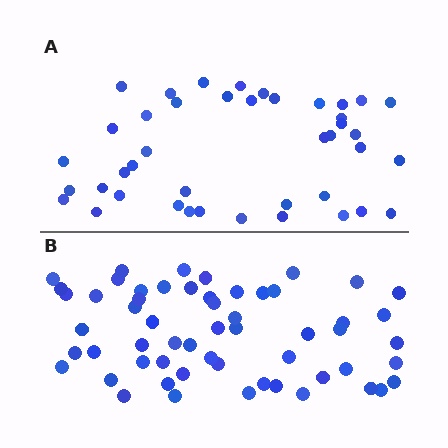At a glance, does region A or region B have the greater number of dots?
Region B (the bottom region) has more dots.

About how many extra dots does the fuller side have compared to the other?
Region B has approximately 15 more dots than region A.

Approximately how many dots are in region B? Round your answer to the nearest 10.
About 60 dots. (The exact count is 57, which rounds to 60.)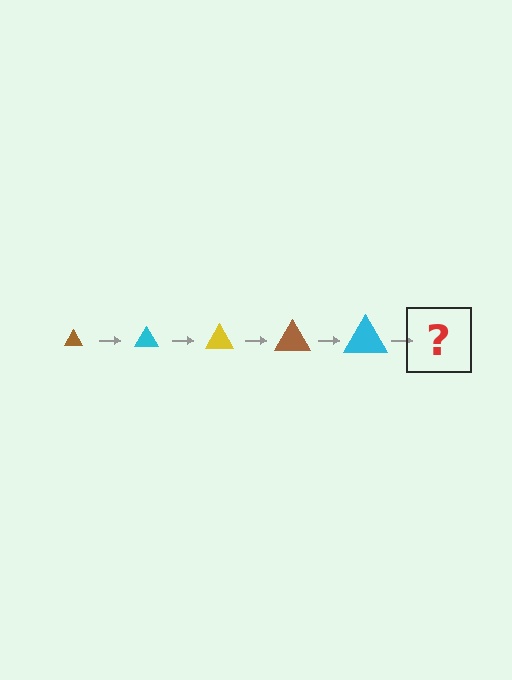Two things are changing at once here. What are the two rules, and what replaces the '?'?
The two rules are that the triangle grows larger each step and the color cycles through brown, cyan, and yellow. The '?' should be a yellow triangle, larger than the previous one.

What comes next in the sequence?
The next element should be a yellow triangle, larger than the previous one.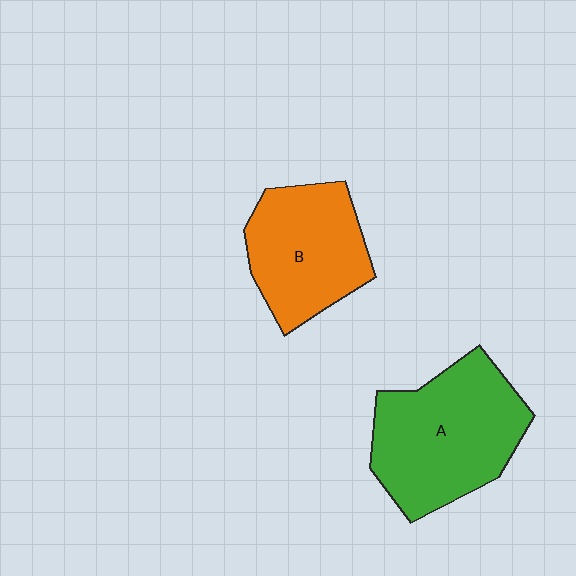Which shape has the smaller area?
Shape B (orange).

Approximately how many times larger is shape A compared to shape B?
Approximately 1.3 times.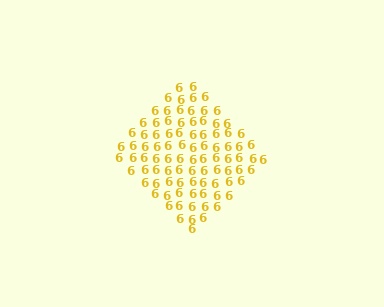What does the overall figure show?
The overall figure shows a diamond.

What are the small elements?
The small elements are digit 6's.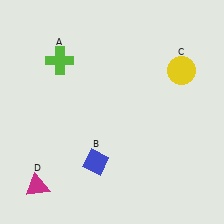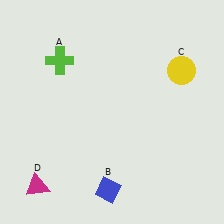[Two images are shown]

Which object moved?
The blue diamond (B) moved down.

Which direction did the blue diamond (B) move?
The blue diamond (B) moved down.